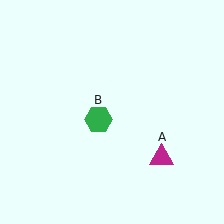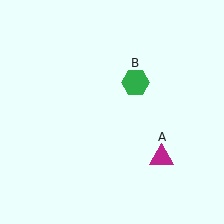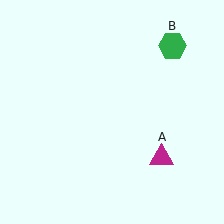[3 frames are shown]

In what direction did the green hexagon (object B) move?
The green hexagon (object B) moved up and to the right.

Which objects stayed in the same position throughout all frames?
Magenta triangle (object A) remained stationary.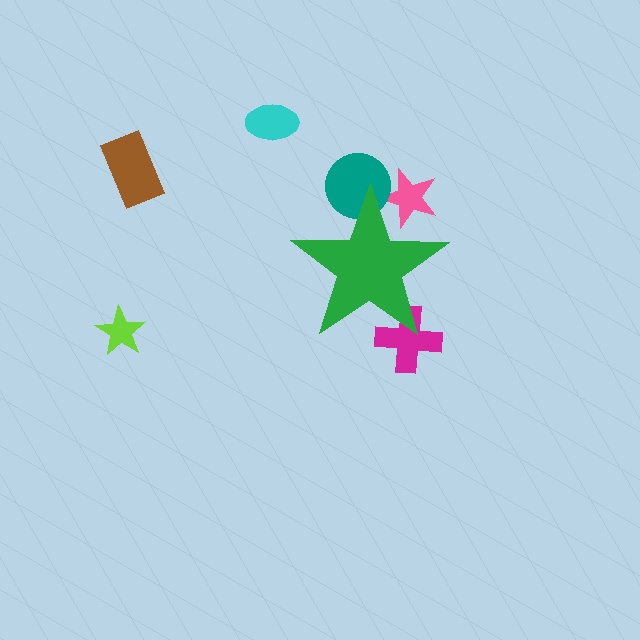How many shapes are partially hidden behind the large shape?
3 shapes are partially hidden.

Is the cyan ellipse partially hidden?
No, the cyan ellipse is fully visible.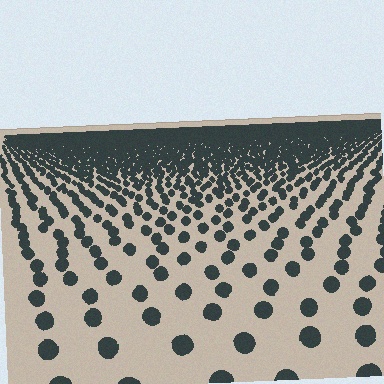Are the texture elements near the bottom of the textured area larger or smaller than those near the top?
Larger. Near the bottom, elements are closer to the viewer and appear at a bigger on-screen size.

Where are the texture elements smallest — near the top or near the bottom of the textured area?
Near the top.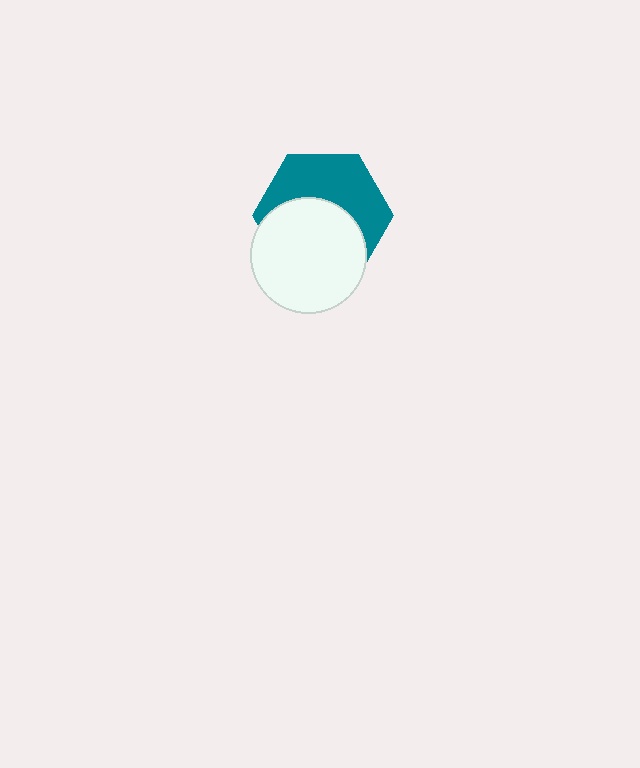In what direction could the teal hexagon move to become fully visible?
The teal hexagon could move up. That would shift it out from behind the white circle entirely.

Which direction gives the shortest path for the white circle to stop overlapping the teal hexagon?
Moving down gives the shortest separation.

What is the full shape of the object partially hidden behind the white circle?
The partially hidden object is a teal hexagon.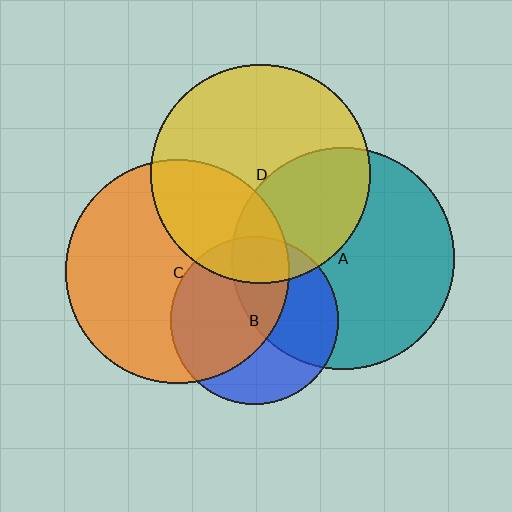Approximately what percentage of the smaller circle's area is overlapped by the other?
Approximately 20%.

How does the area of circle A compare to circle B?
Approximately 1.7 times.